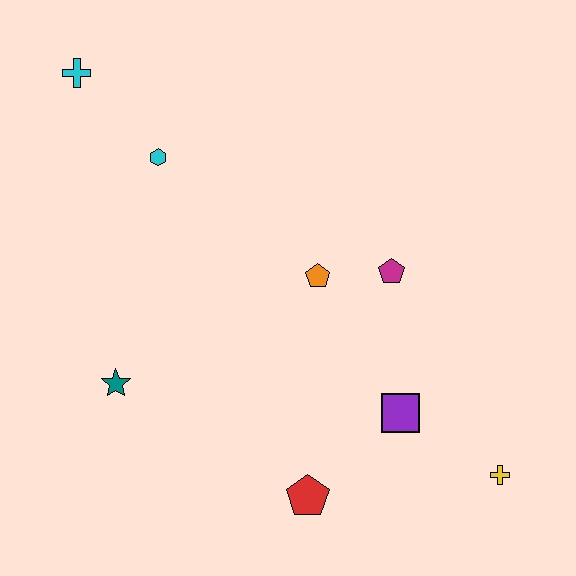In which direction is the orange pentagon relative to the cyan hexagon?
The orange pentagon is to the right of the cyan hexagon.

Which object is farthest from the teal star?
The yellow cross is farthest from the teal star.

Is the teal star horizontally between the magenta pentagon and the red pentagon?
No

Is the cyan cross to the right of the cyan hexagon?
No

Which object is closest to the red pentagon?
The purple square is closest to the red pentagon.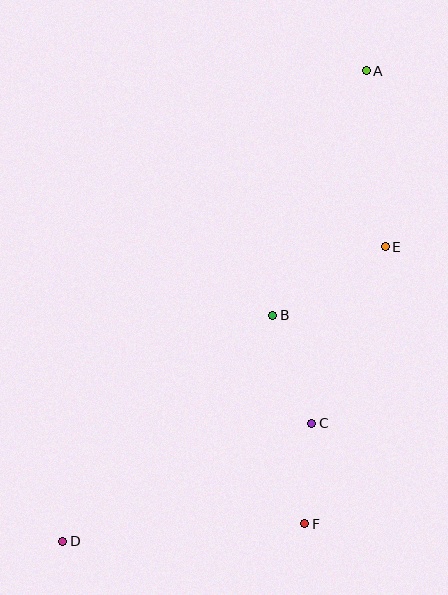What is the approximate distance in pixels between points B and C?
The distance between B and C is approximately 115 pixels.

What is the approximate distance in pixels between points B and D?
The distance between B and D is approximately 309 pixels.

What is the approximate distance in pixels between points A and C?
The distance between A and C is approximately 357 pixels.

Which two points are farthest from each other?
Points A and D are farthest from each other.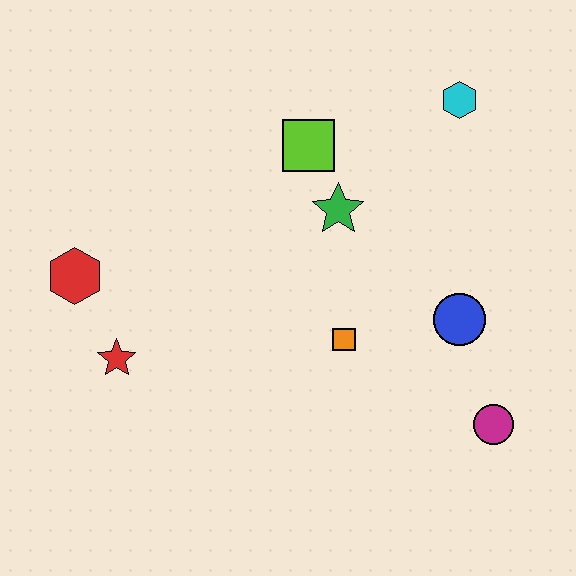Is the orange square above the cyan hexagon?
No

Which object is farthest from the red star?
The cyan hexagon is farthest from the red star.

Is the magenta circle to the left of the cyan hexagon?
No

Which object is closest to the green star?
The lime square is closest to the green star.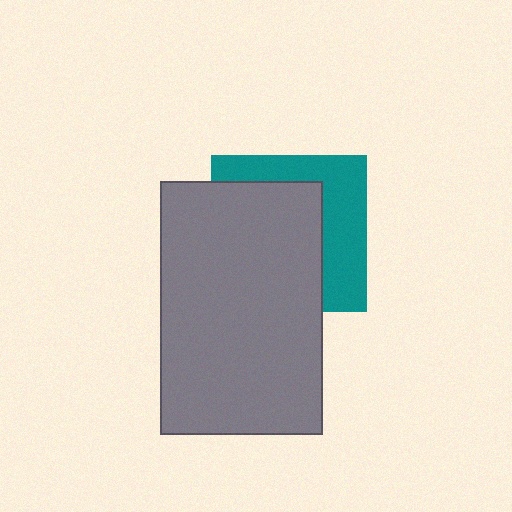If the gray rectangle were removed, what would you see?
You would see the complete teal square.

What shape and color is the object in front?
The object in front is a gray rectangle.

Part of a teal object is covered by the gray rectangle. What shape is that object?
It is a square.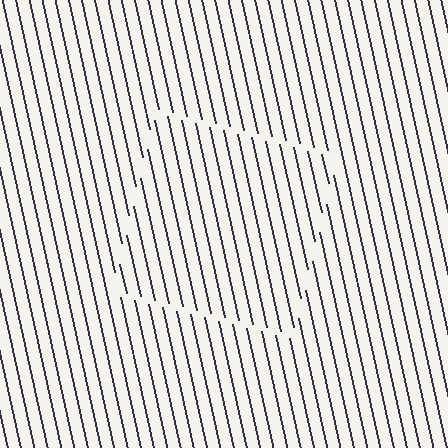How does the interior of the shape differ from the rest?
The interior of the shape contains the same grating, shifted by half a period — the contour is defined by the phase discontinuity where line-ends from the inner and outer gratings abut.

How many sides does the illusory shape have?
4 sides — the line-ends trace a square.